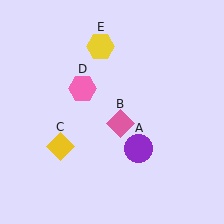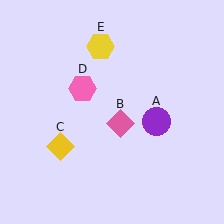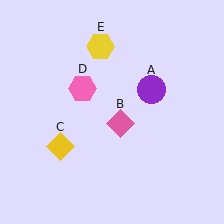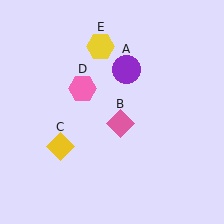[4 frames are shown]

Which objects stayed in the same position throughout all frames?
Pink diamond (object B) and yellow diamond (object C) and pink hexagon (object D) and yellow hexagon (object E) remained stationary.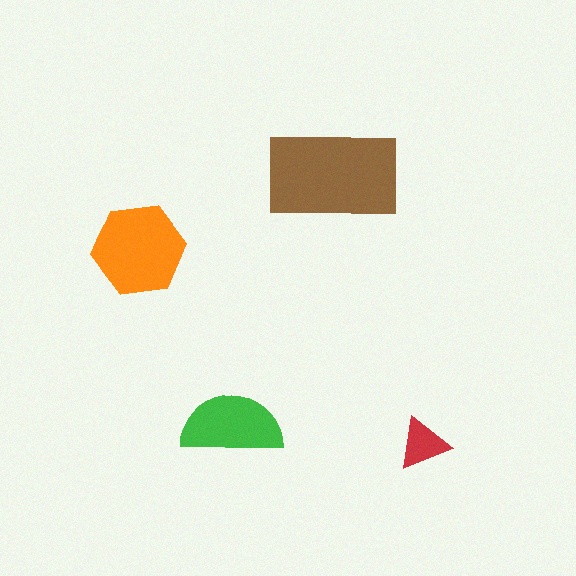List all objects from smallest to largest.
The red triangle, the green semicircle, the orange hexagon, the brown rectangle.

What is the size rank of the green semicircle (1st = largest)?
3rd.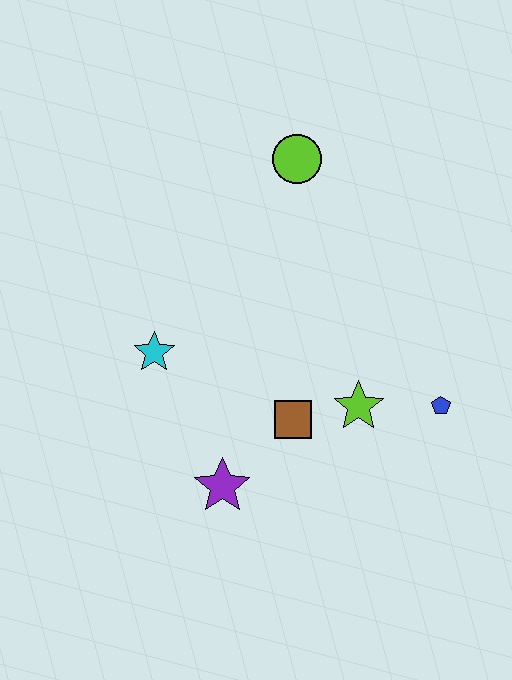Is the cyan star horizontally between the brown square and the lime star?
No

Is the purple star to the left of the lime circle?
Yes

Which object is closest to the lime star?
The brown square is closest to the lime star.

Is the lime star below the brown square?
No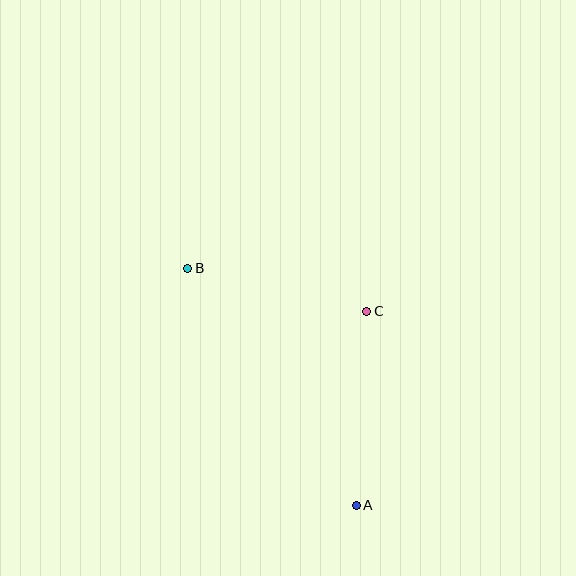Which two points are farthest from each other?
Points A and B are farthest from each other.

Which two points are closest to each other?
Points B and C are closest to each other.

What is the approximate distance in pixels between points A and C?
The distance between A and C is approximately 194 pixels.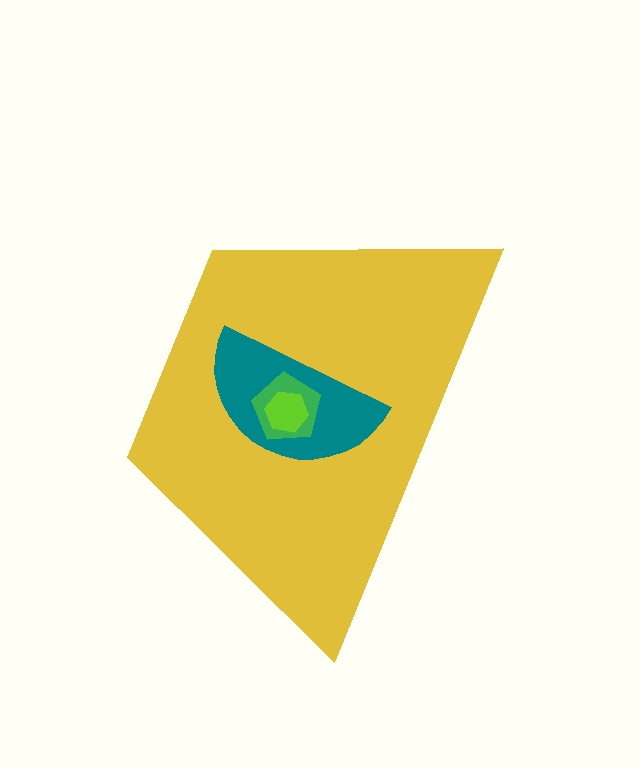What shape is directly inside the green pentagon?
The lime hexagon.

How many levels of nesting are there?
4.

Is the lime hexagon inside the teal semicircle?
Yes.